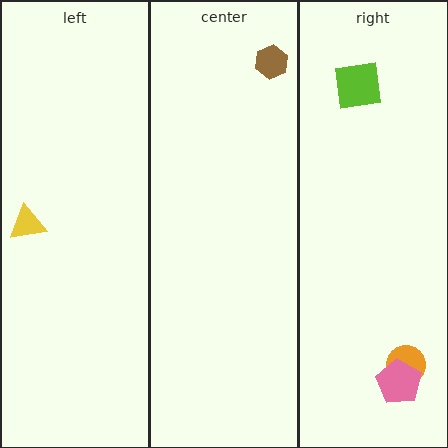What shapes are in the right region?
The orange circle, the lime square, the pink pentagon.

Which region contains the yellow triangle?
The left region.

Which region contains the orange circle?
The right region.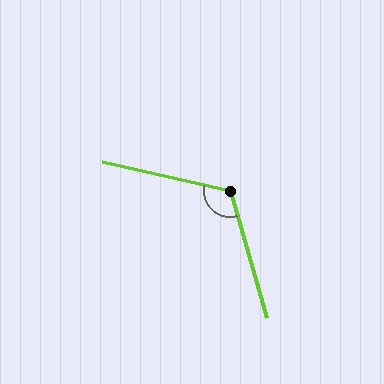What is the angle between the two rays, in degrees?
Approximately 118 degrees.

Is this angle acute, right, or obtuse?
It is obtuse.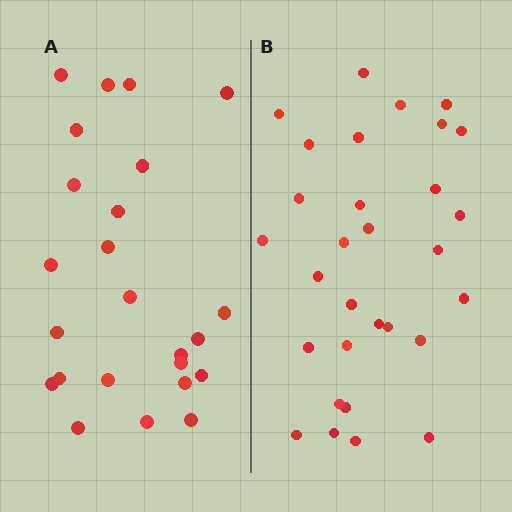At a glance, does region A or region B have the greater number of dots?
Region B (the right region) has more dots.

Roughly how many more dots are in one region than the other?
Region B has about 6 more dots than region A.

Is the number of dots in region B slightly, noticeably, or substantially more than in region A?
Region B has noticeably more, but not dramatically so. The ratio is roughly 1.2 to 1.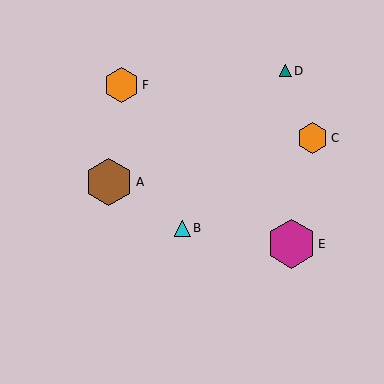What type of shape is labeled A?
Shape A is a brown hexagon.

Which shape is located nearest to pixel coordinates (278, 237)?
The magenta hexagon (labeled E) at (291, 244) is nearest to that location.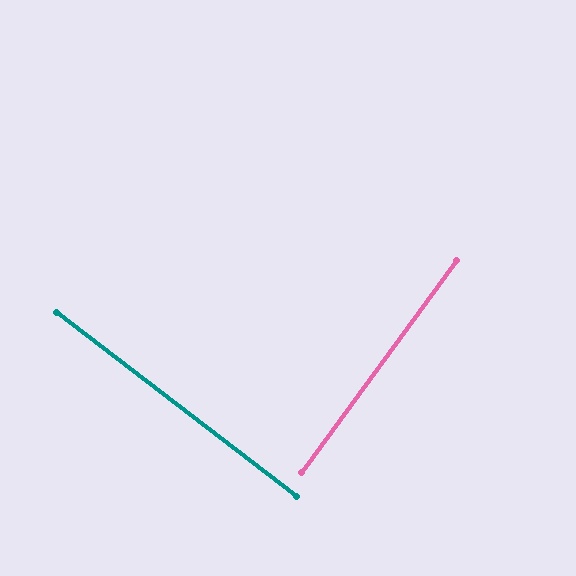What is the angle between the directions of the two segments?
Approximately 89 degrees.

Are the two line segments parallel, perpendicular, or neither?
Perpendicular — they meet at approximately 89°.